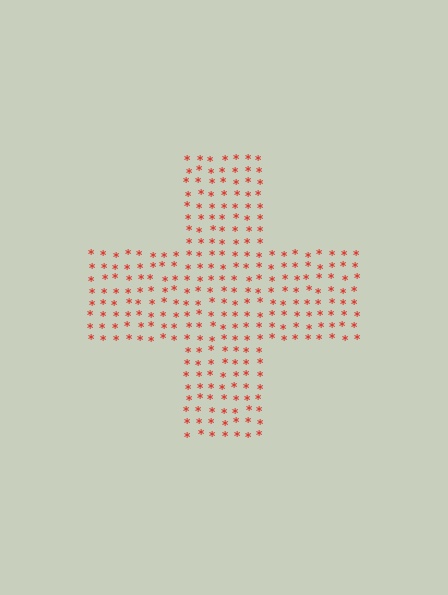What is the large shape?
The large shape is a cross.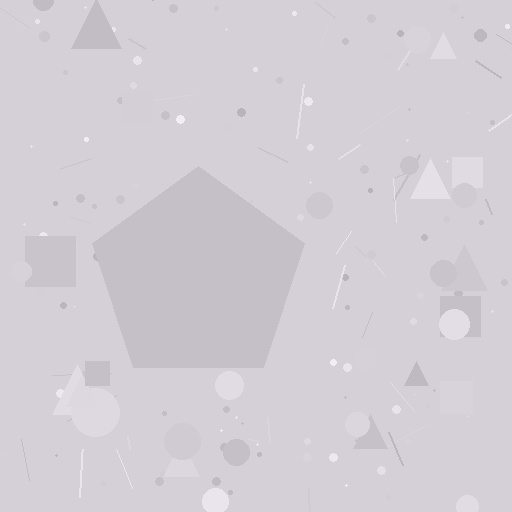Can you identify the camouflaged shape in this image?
The camouflaged shape is a pentagon.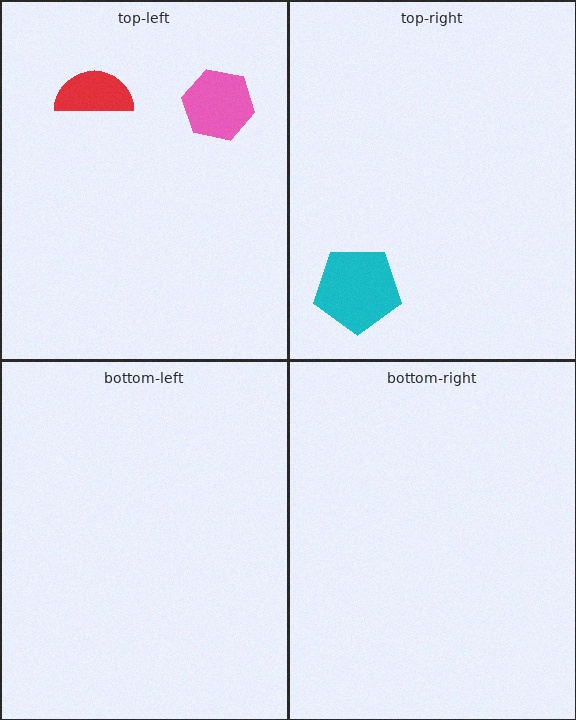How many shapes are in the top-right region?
1.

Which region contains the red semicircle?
The top-left region.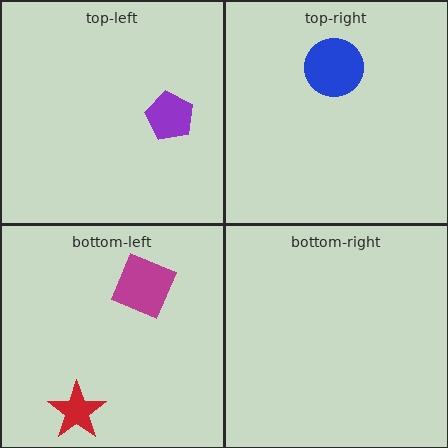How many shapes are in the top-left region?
1.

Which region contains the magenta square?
The bottom-left region.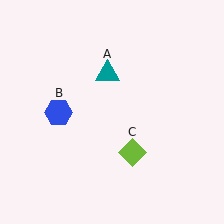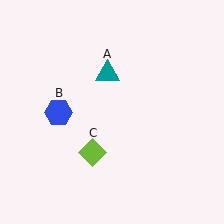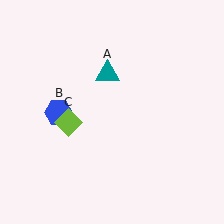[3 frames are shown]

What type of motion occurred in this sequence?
The lime diamond (object C) rotated clockwise around the center of the scene.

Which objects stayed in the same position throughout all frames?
Teal triangle (object A) and blue hexagon (object B) remained stationary.